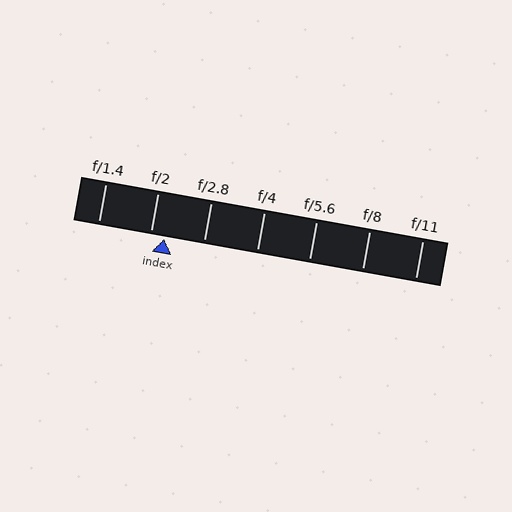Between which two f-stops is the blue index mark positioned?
The index mark is between f/2 and f/2.8.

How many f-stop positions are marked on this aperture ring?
There are 7 f-stop positions marked.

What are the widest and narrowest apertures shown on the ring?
The widest aperture shown is f/1.4 and the narrowest is f/11.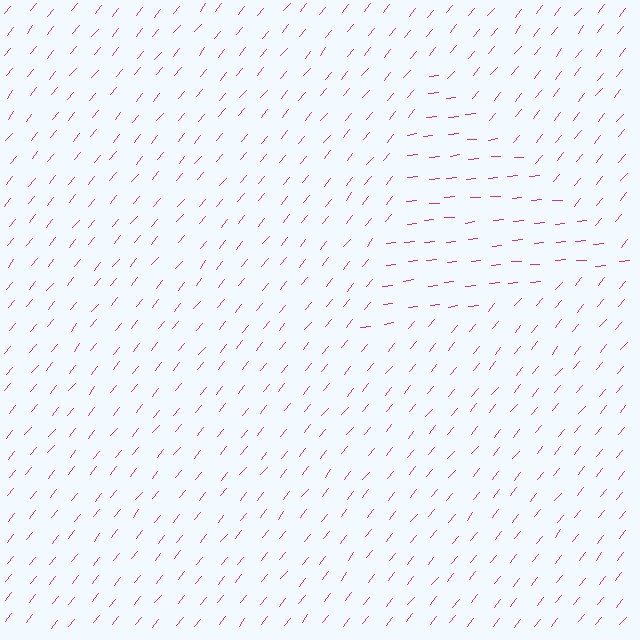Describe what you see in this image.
The image is filled with small magenta line segments. A triangle region in the image has lines oriented differently from the surrounding lines, creating a visible texture boundary.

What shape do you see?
I see a triangle.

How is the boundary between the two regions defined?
The boundary is defined purely by a change in line orientation (approximately 45 degrees difference). All lines are the same color and thickness.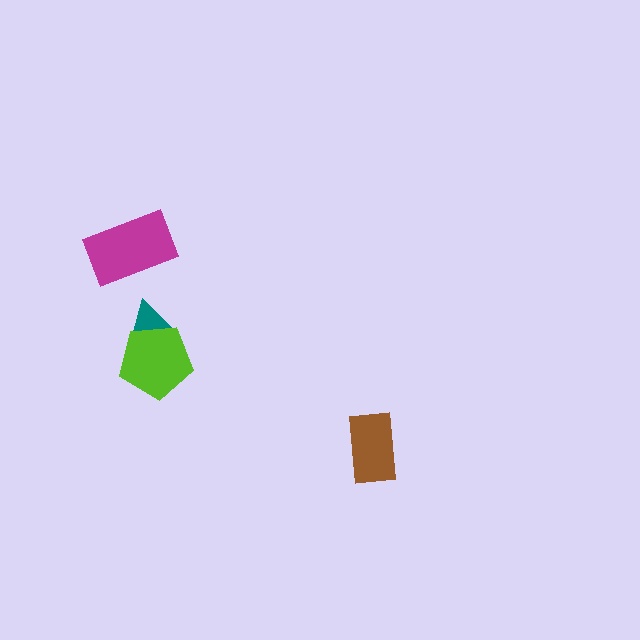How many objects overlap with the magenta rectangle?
0 objects overlap with the magenta rectangle.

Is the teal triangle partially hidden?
Yes, it is partially covered by another shape.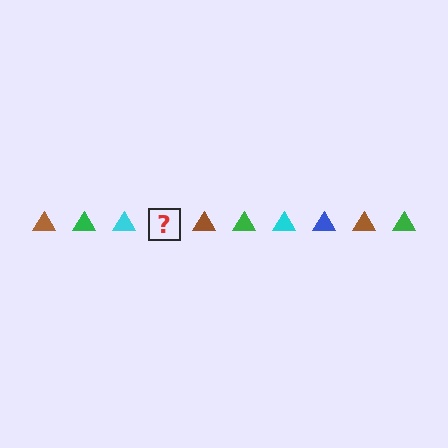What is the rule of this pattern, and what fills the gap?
The rule is that the pattern cycles through brown, green, cyan, blue triangles. The gap should be filled with a blue triangle.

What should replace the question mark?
The question mark should be replaced with a blue triangle.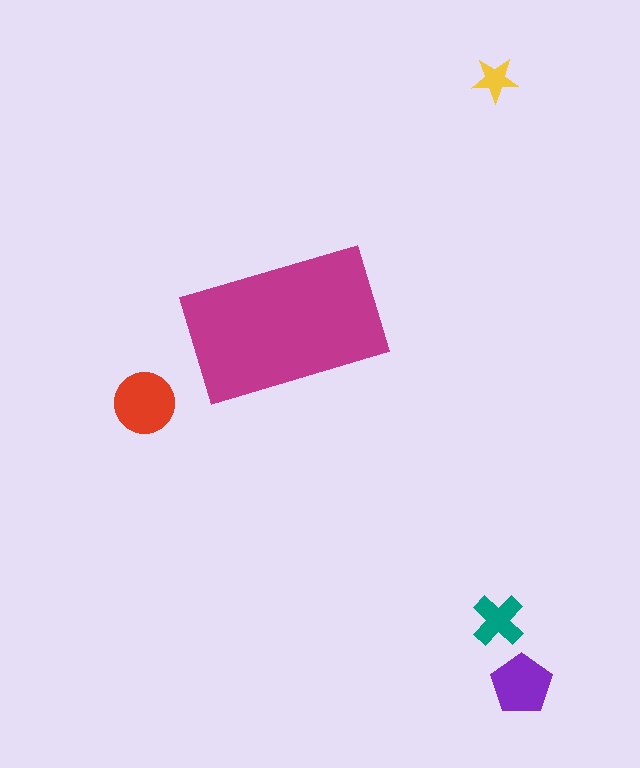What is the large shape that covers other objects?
A magenta rectangle.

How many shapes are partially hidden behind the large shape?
0 shapes are partially hidden.